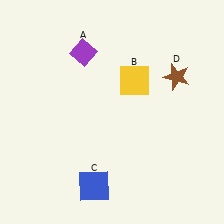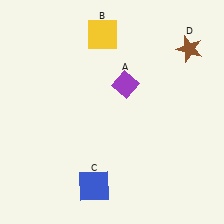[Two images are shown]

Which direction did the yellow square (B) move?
The yellow square (B) moved up.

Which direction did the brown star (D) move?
The brown star (D) moved up.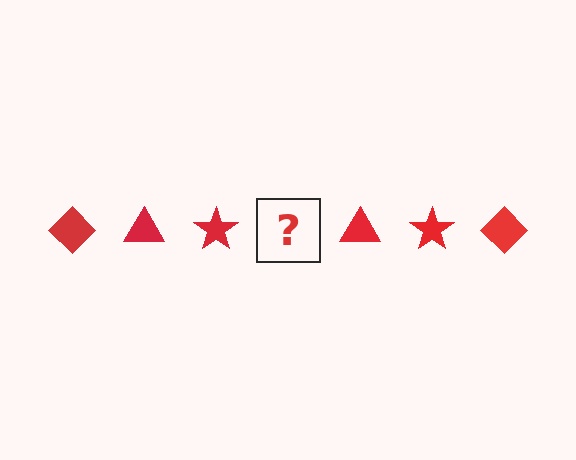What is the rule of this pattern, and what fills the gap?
The rule is that the pattern cycles through diamond, triangle, star shapes in red. The gap should be filled with a red diamond.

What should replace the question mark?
The question mark should be replaced with a red diamond.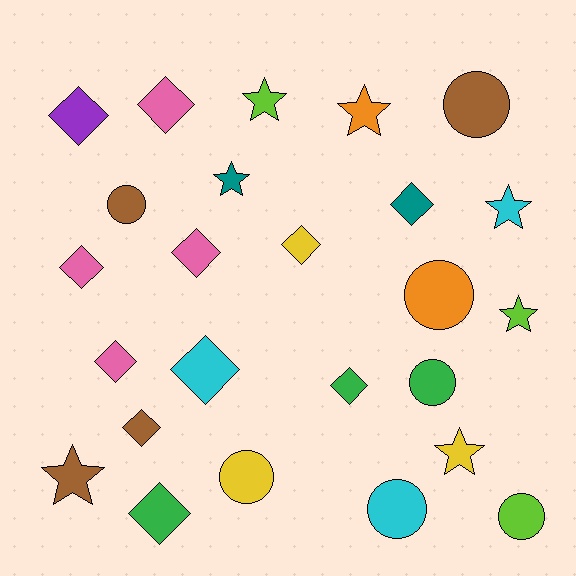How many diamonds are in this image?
There are 11 diamonds.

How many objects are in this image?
There are 25 objects.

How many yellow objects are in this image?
There are 3 yellow objects.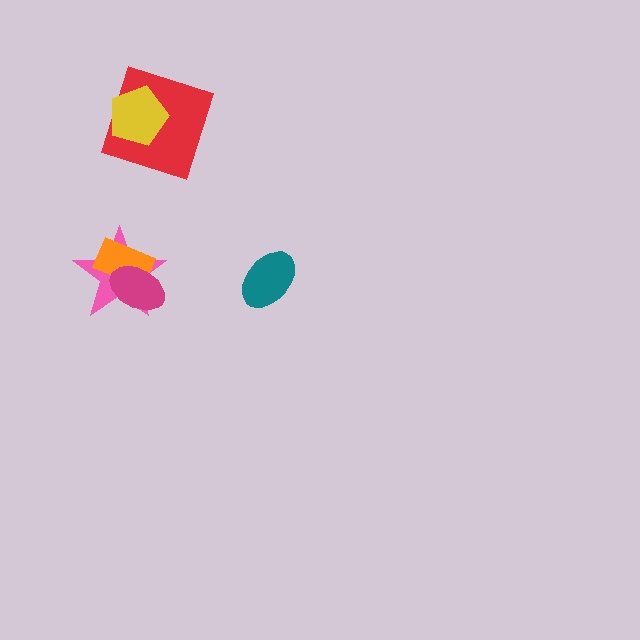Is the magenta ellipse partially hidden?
No, no other shape covers it.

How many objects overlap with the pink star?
2 objects overlap with the pink star.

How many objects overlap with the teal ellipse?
0 objects overlap with the teal ellipse.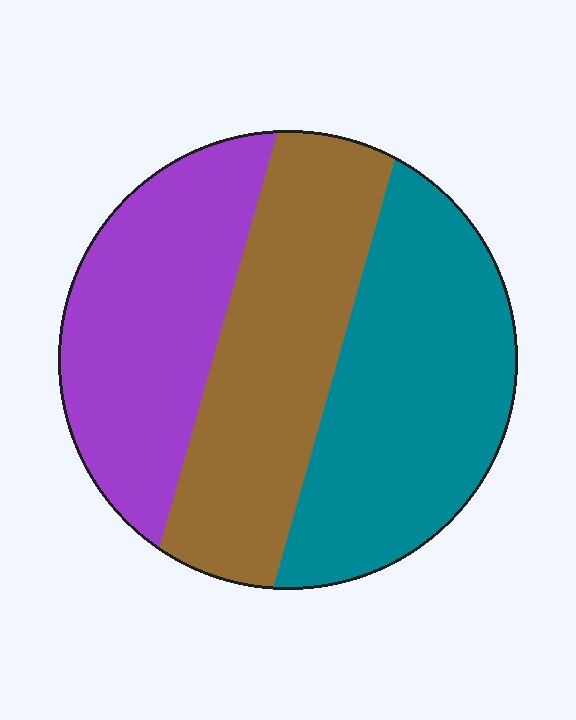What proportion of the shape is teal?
Teal covers 37% of the shape.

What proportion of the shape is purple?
Purple takes up about one third (1/3) of the shape.